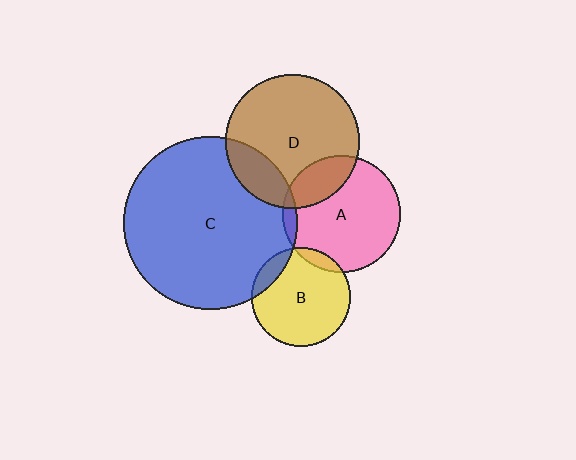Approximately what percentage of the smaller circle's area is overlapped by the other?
Approximately 10%.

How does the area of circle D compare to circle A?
Approximately 1.3 times.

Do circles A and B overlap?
Yes.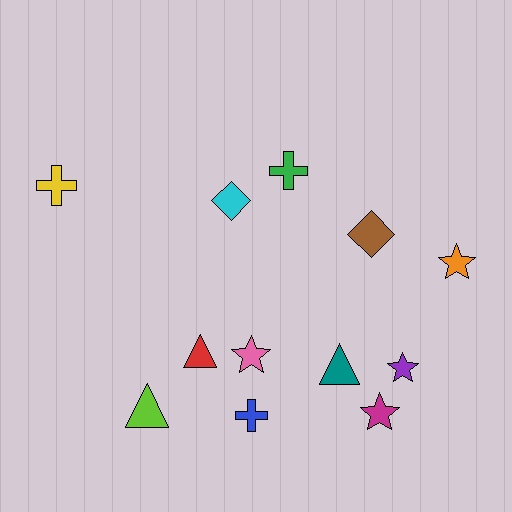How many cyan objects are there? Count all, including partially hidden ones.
There is 1 cyan object.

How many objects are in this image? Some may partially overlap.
There are 12 objects.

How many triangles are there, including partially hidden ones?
There are 3 triangles.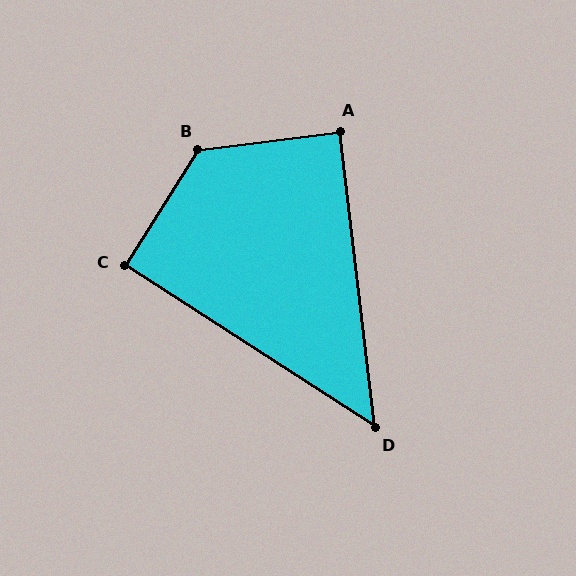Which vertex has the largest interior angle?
B, at approximately 129 degrees.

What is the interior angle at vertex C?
Approximately 90 degrees (approximately right).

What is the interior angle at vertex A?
Approximately 90 degrees (approximately right).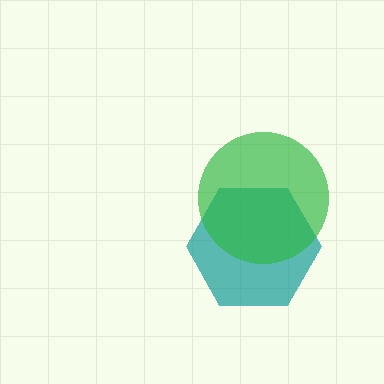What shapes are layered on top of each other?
The layered shapes are: a teal hexagon, a green circle.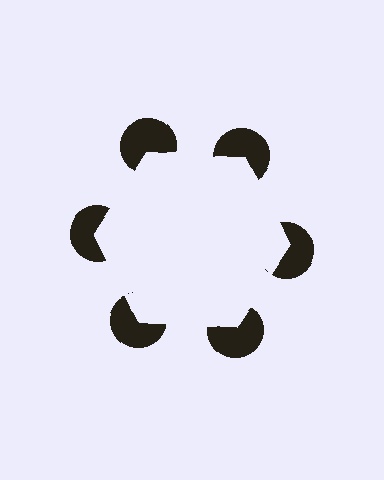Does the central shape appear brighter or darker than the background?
It typically appears slightly brighter than the background, even though no actual brightness change is drawn.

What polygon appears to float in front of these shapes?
An illusory hexagon — its edges are inferred from the aligned wedge cuts in the pac-man discs, not physically drawn.